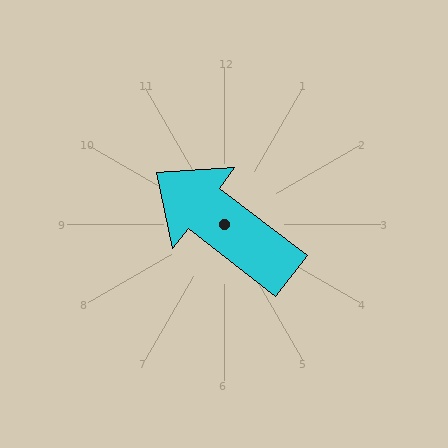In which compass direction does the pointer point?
Northwest.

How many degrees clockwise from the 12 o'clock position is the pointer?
Approximately 308 degrees.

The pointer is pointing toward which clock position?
Roughly 10 o'clock.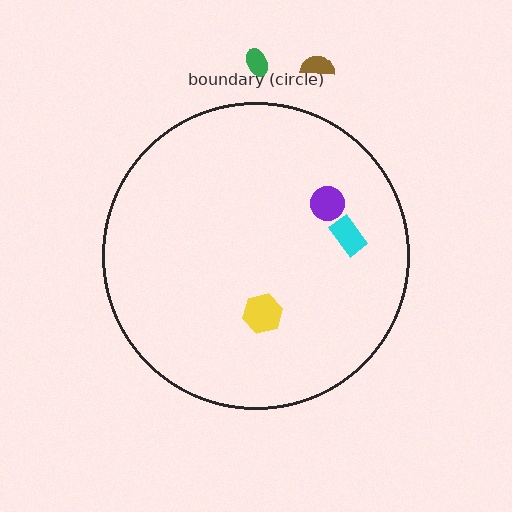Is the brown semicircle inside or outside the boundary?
Outside.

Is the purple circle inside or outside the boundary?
Inside.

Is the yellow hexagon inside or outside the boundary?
Inside.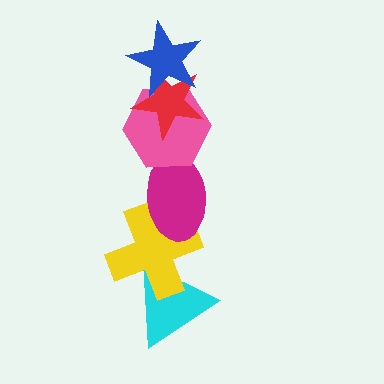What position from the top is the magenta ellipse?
The magenta ellipse is 4th from the top.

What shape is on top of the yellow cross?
The magenta ellipse is on top of the yellow cross.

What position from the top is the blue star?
The blue star is 1st from the top.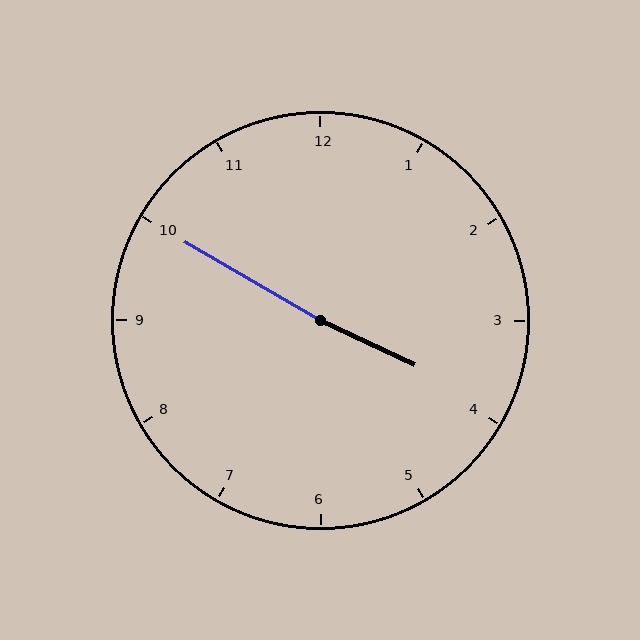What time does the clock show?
3:50.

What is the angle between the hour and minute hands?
Approximately 175 degrees.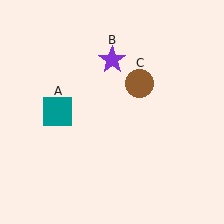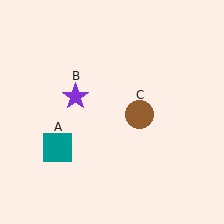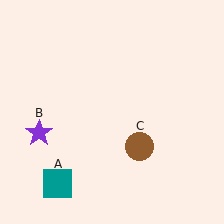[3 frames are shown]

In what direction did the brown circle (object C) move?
The brown circle (object C) moved down.